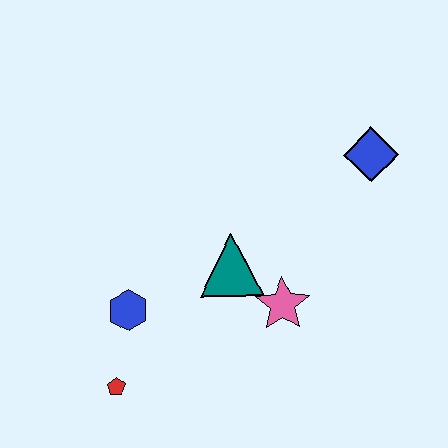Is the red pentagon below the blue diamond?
Yes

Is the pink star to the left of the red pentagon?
No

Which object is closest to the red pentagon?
The blue hexagon is closest to the red pentagon.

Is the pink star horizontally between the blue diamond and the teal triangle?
Yes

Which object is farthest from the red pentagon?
The blue diamond is farthest from the red pentagon.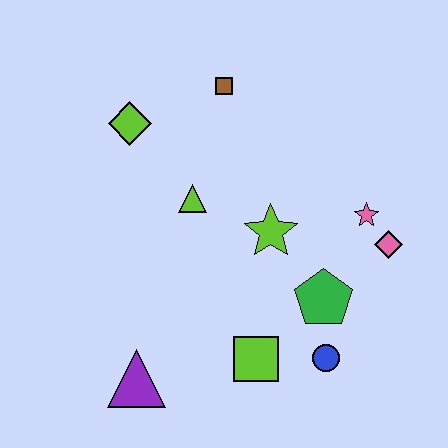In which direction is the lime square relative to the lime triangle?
The lime square is below the lime triangle.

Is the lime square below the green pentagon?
Yes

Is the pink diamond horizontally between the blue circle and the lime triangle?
No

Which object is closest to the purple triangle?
The lime square is closest to the purple triangle.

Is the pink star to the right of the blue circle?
Yes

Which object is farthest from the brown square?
The purple triangle is farthest from the brown square.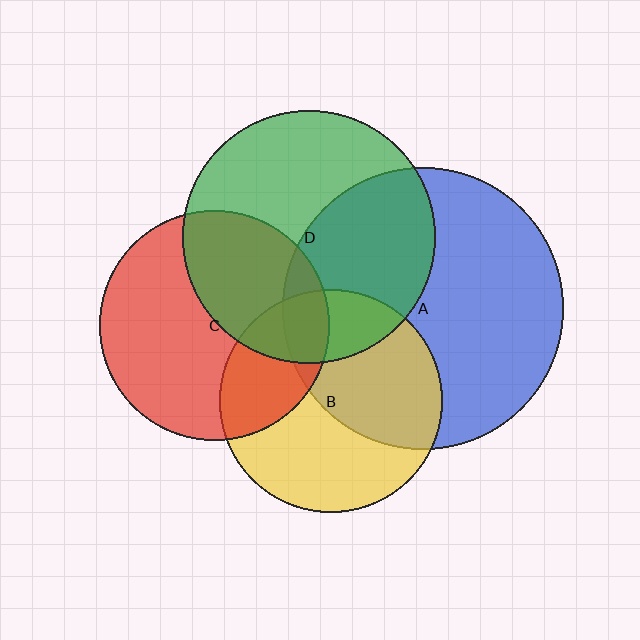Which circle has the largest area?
Circle A (blue).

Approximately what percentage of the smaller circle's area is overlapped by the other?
Approximately 20%.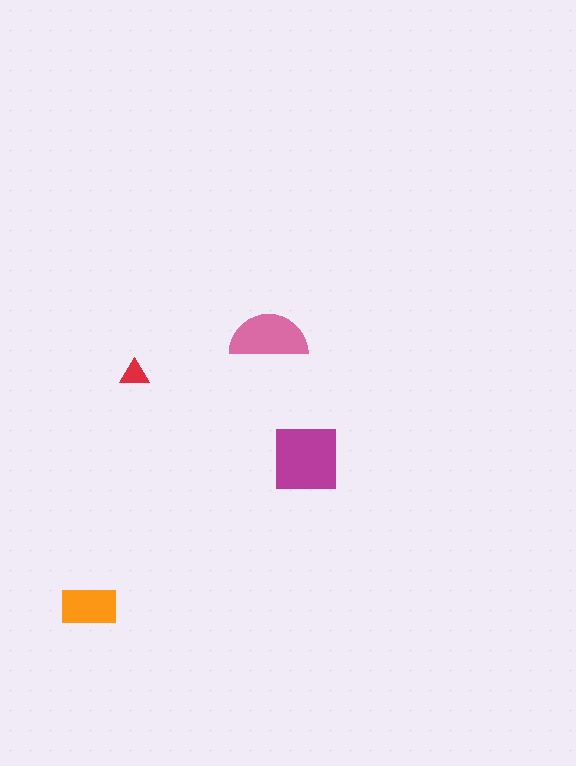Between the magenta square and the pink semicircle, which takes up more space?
The magenta square.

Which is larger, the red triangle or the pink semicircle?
The pink semicircle.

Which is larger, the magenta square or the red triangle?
The magenta square.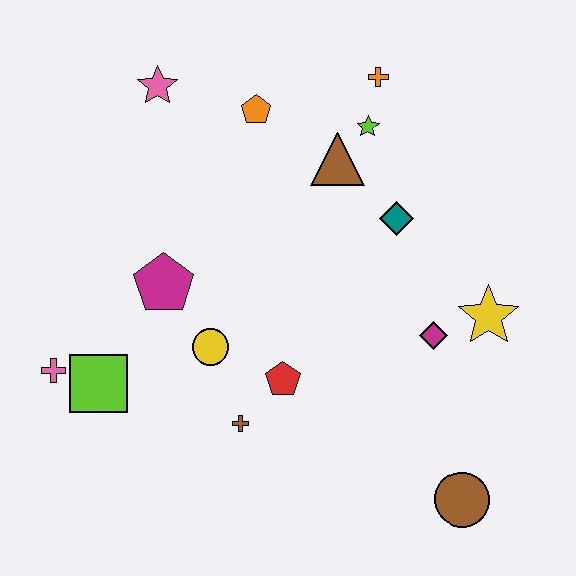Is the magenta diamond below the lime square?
No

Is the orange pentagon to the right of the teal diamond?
No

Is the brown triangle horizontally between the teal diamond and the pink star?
Yes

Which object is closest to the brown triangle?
The lime star is closest to the brown triangle.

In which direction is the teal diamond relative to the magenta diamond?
The teal diamond is above the magenta diamond.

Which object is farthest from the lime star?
The pink cross is farthest from the lime star.